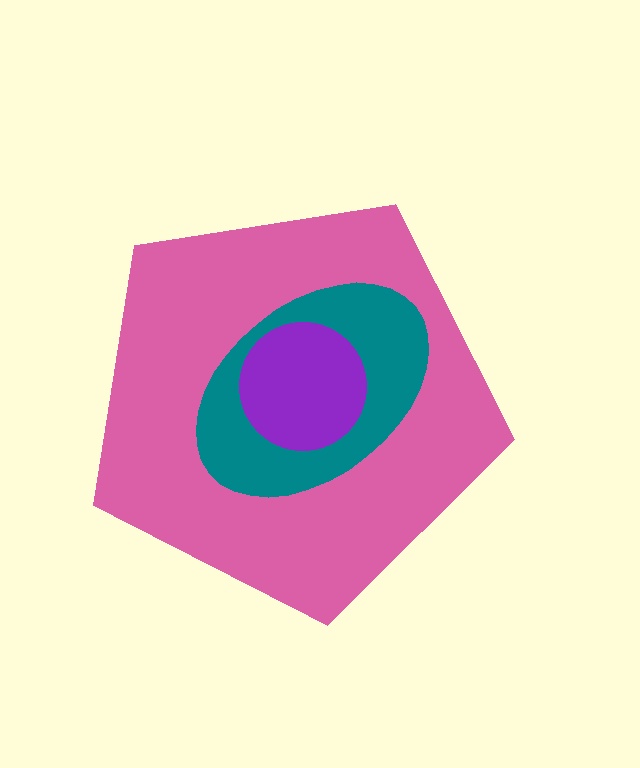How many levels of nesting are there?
3.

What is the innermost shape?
The purple circle.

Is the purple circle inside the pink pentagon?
Yes.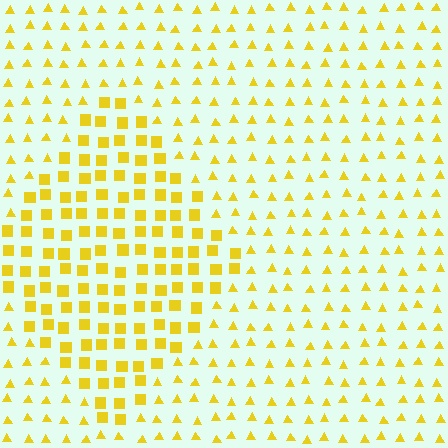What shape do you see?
I see a diamond.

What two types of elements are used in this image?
The image uses squares inside the diamond region and triangles outside it.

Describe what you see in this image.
The image is filled with small yellow elements arranged in a uniform grid. A diamond-shaped region contains squares, while the surrounding area contains triangles. The boundary is defined purely by the change in element shape.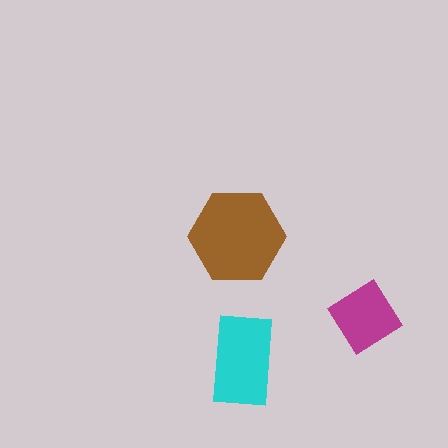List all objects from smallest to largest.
The magenta diamond, the cyan rectangle, the brown hexagon.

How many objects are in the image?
There are 3 objects in the image.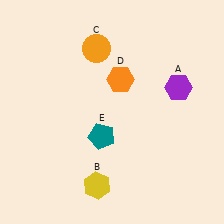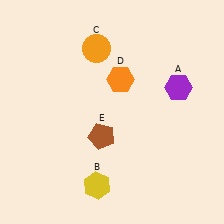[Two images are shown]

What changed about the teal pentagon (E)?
In Image 1, E is teal. In Image 2, it changed to brown.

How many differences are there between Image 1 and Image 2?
There is 1 difference between the two images.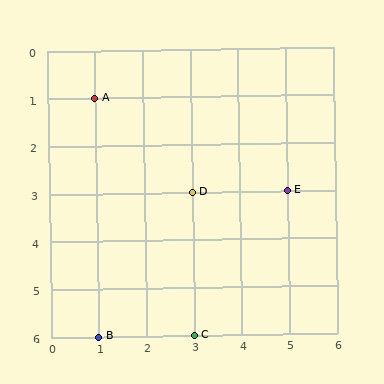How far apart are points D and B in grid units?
Points D and B are 2 columns and 3 rows apart (about 3.6 grid units diagonally).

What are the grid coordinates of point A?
Point A is at grid coordinates (1, 1).